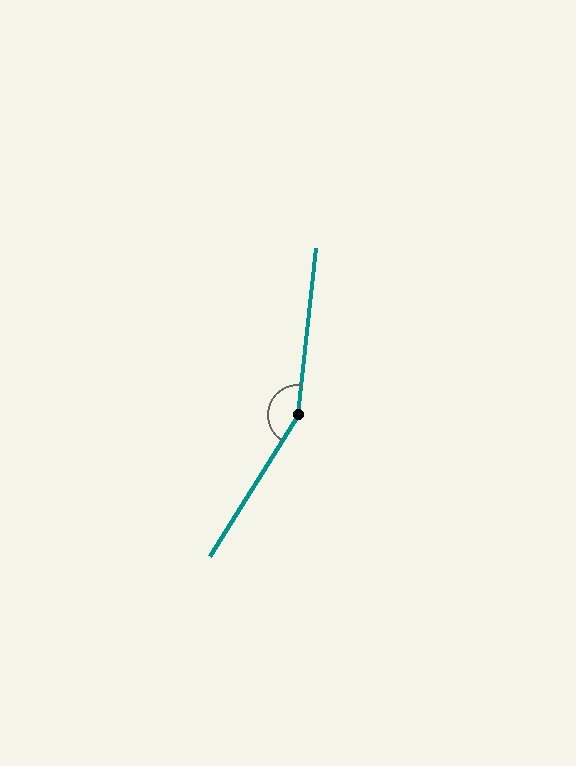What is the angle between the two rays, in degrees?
Approximately 154 degrees.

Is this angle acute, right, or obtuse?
It is obtuse.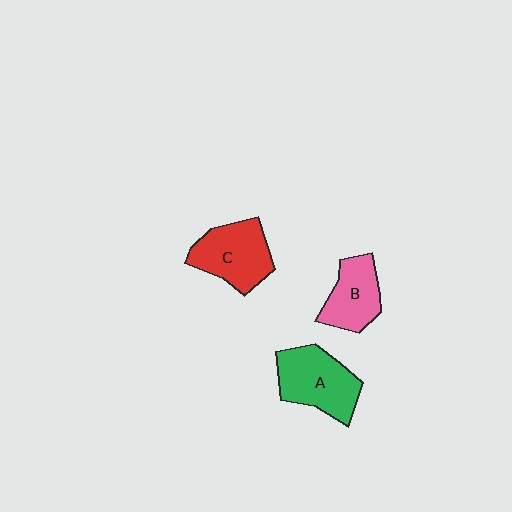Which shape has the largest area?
Shape A (green).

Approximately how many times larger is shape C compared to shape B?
Approximately 1.3 times.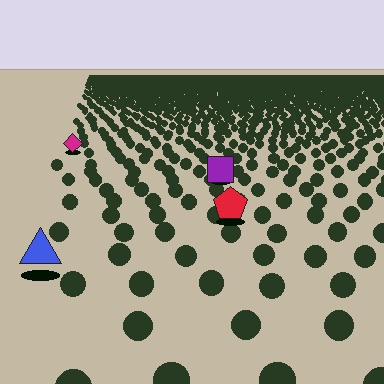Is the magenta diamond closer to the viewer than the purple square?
No. The purple square is closer — you can tell from the texture gradient: the ground texture is coarser near it.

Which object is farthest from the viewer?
The magenta diamond is farthest from the viewer. It appears smaller and the ground texture around it is denser.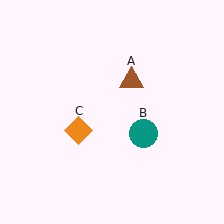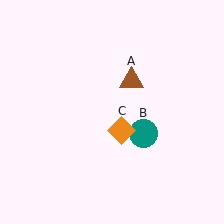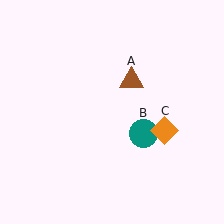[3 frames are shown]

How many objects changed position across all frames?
1 object changed position: orange diamond (object C).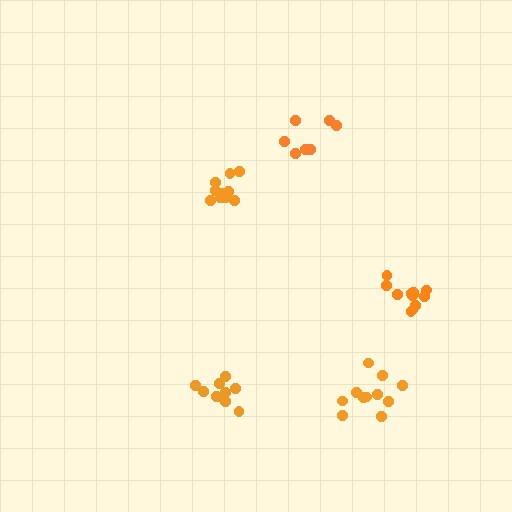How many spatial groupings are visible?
There are 5 spatial groupings.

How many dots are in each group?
Group 1: 10 dots, Group 2: 7 dots, Group 3: 10 dots, Group 4: 13 dots, Group 5: 11 dots (51 total).